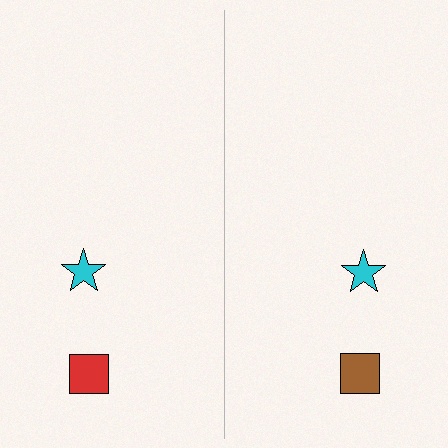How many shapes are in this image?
There are 4 shapes in this image.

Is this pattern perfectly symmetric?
No, the pattern is not perfectly symmetric. The brown square on the right side breaks the symmetry — its mirror counterpart is red.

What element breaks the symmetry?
The brown square on the right side breaks the symmetry — its mirror counterpart is red.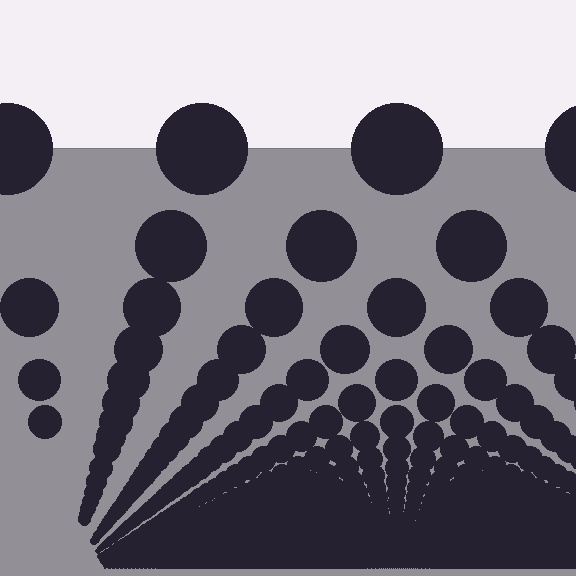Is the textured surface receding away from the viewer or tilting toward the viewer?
The surface appears to tilt toward the viewer. Texture elements get larger and sparser toward the top.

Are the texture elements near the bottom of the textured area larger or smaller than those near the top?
Smaller. The gradient is inverted — elements near the bottom are smaller and denser.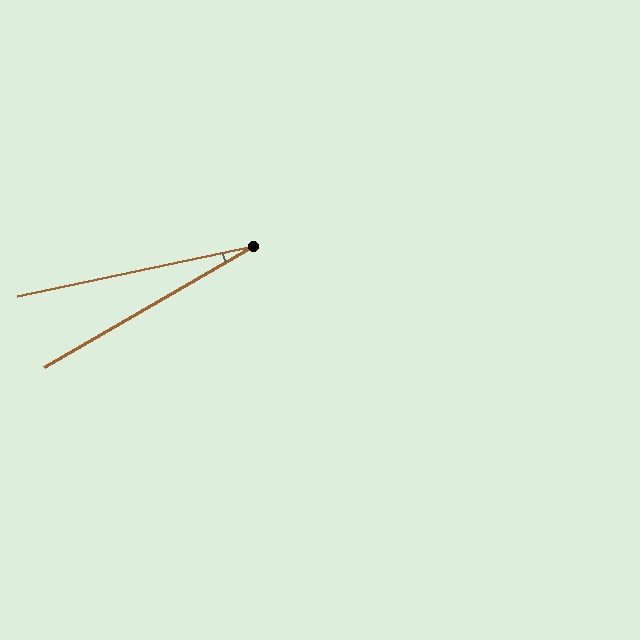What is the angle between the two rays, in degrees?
Approximately 18 degrees.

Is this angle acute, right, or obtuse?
It is acute.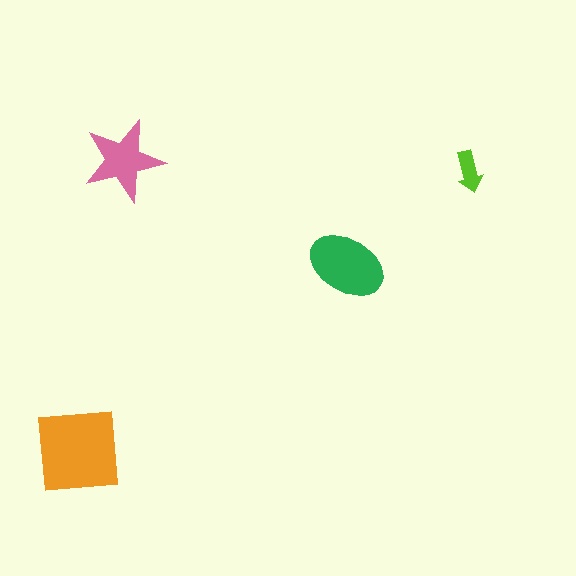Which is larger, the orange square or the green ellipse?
The orange square.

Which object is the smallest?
The lime arrow.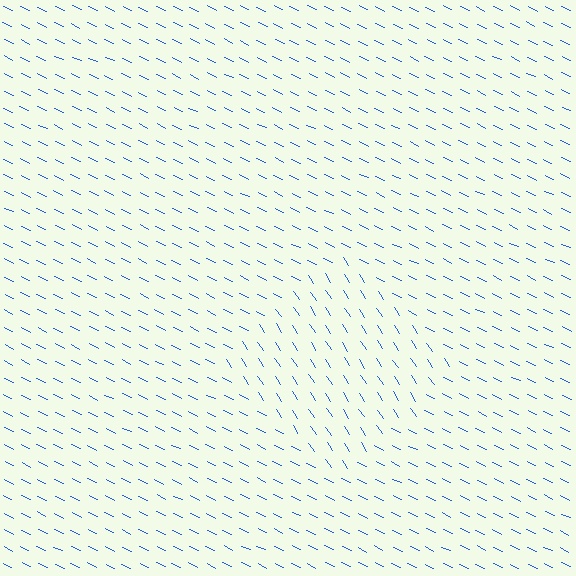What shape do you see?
I see a diamond.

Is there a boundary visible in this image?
Yes, there is a texture boundary formed by a change in line orientation.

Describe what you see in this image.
The image is filled with small blue line segments. A diamond region in the image has lines oriented differently from the surrounding lines, creating a visible texture boundary.